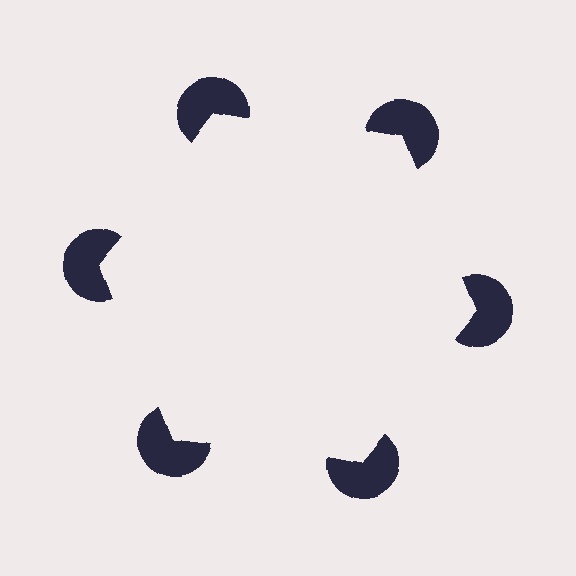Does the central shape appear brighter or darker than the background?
It typically appears slightly brighter than the background, even though no actual brightness change is drawn.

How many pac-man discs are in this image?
There are 6 — one at each vertex of the illusory hexagon.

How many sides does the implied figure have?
6 sides.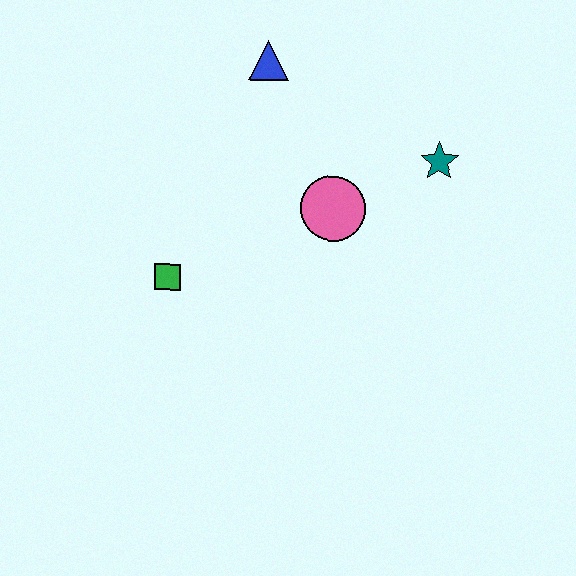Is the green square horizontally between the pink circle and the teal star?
No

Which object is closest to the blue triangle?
The pink circle is closest to the blue triangle.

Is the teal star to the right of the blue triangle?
Yes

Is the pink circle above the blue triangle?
No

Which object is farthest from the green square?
The teal star is farthest from the green square.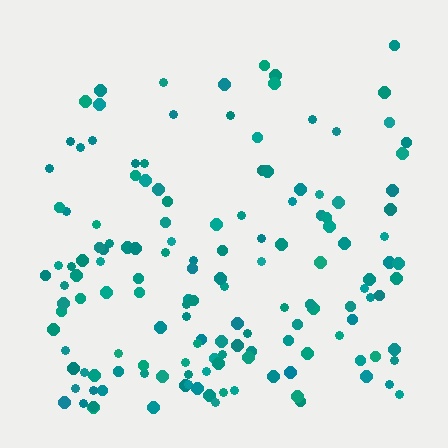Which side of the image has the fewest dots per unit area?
The top.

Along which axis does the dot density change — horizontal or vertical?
Vertical.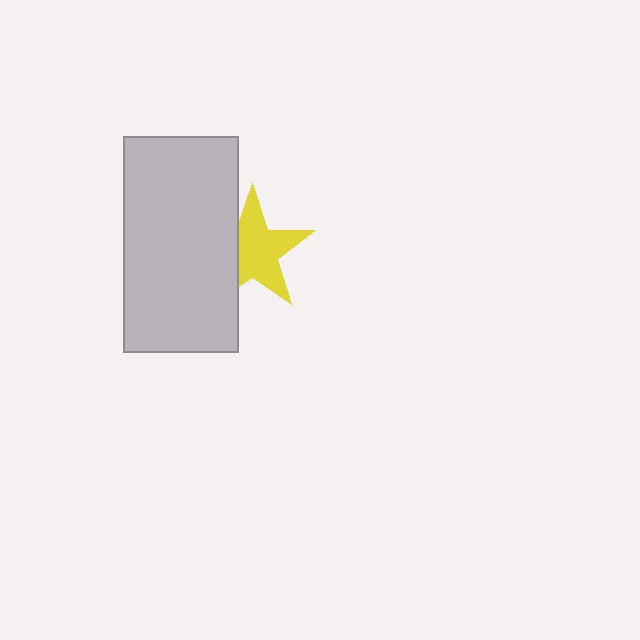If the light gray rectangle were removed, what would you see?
You would see the complete yellow star.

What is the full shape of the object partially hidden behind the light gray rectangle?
The partially hidden object is a yellow star.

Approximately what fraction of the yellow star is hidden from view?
Roughly 31% of the yellow star is hidden behind the light gray rectangle.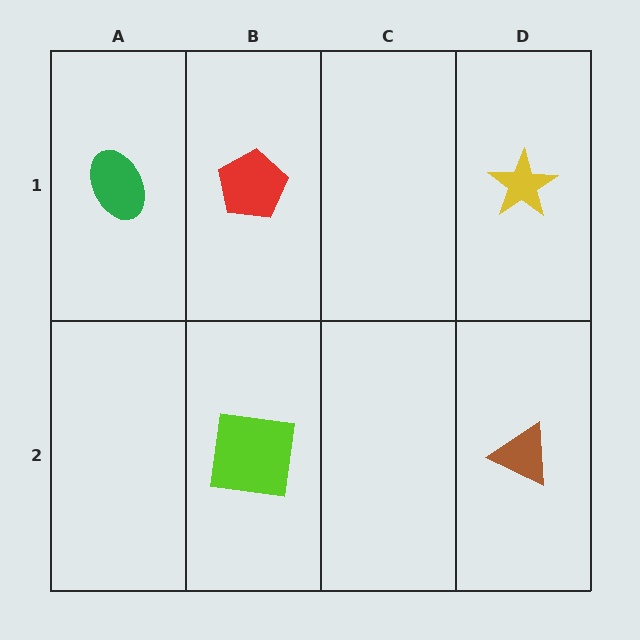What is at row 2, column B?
A lime square.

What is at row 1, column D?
A yellow star.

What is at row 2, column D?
A brown triangle.